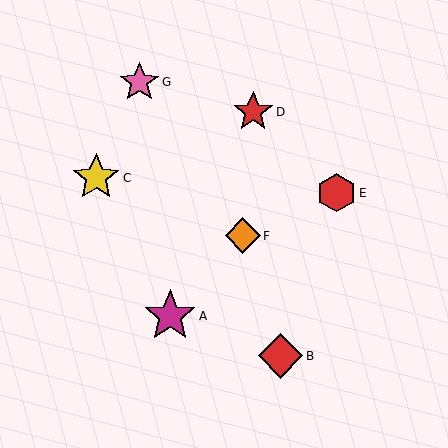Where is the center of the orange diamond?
The center of the orange diamond is at (243, 236).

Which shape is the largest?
The magenta star (labeled A) is the largest.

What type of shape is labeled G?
Shape G is a pink star.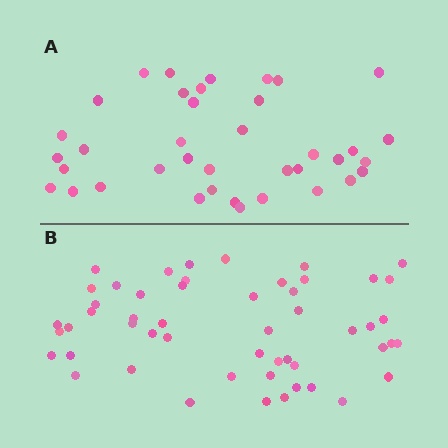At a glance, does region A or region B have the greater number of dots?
Region B (the bottom region) has more dots.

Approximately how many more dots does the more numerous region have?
Region B has approximately 15 more dots than region A.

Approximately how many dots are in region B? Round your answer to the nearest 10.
About 50 dots. (The exact count is 52, which rounds to 50.)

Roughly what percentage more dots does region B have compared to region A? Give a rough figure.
About 35% more.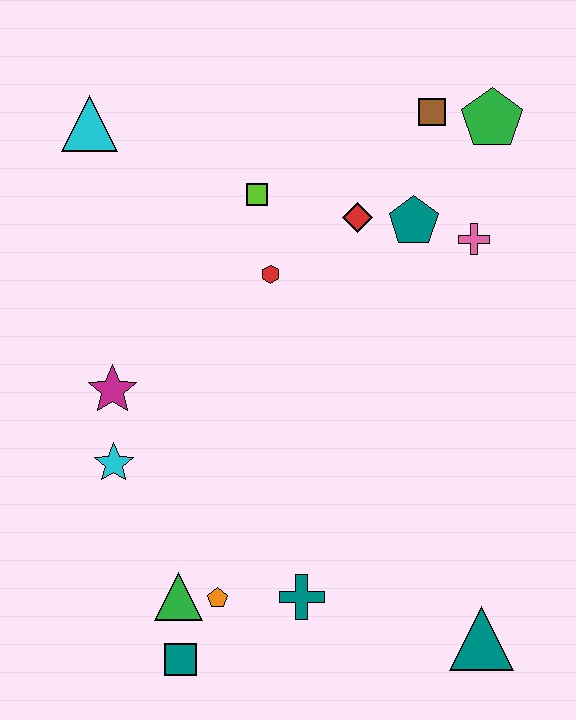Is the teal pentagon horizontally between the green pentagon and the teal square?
Yes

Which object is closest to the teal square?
The green triangle is closest to the teal square.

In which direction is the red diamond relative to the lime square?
The red diamond is to the right of the lime square.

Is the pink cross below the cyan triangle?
Yes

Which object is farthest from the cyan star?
The green pentagon is farthest from the cyan star.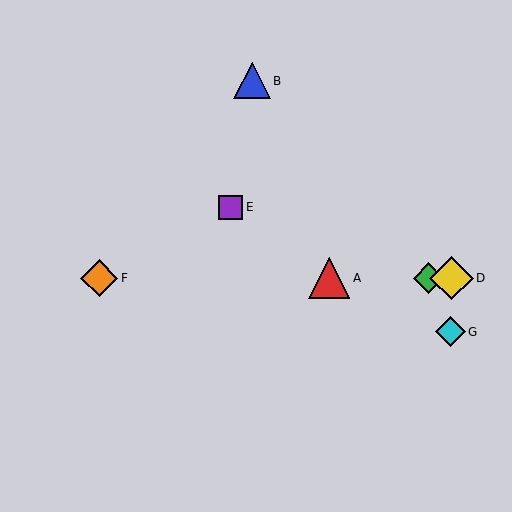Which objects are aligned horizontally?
Objects A, C, D, F are aligned horizontally.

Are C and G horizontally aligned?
No, C is at y≈278 and G is at y≈332.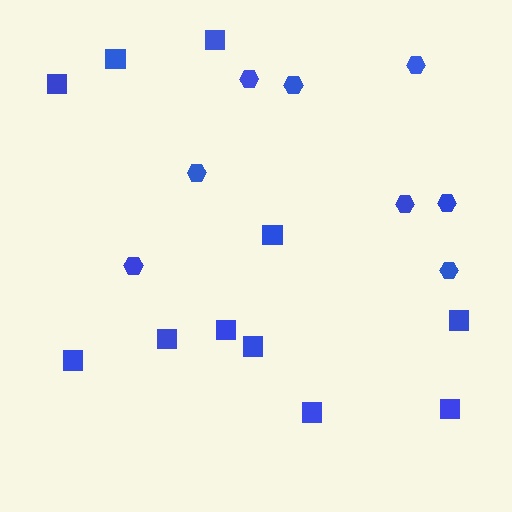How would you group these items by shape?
There are 2 groups: one group of squares (11) and one group of hexagons (8).